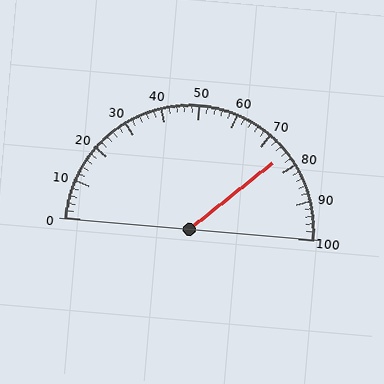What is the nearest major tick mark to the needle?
The nearest major tick mark is 80.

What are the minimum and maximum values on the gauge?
The gauge ranges from 0 to 100.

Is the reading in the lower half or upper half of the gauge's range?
The reading is in the upper half of the range (0 to 100).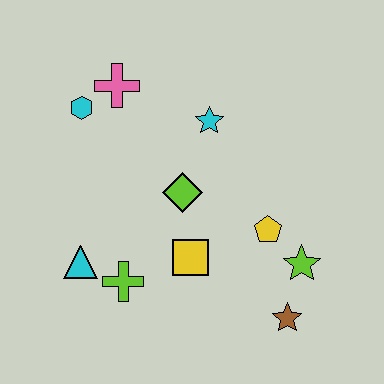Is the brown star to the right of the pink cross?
Yes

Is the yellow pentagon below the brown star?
No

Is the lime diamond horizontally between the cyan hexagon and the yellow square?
Yes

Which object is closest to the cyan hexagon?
The pink cross is closest to the cyan hexagon.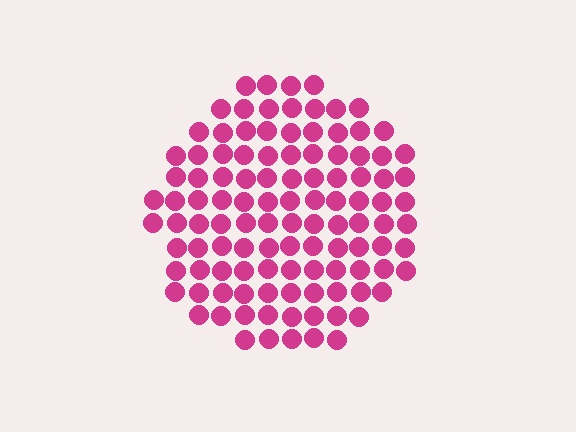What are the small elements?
The small elements are circles.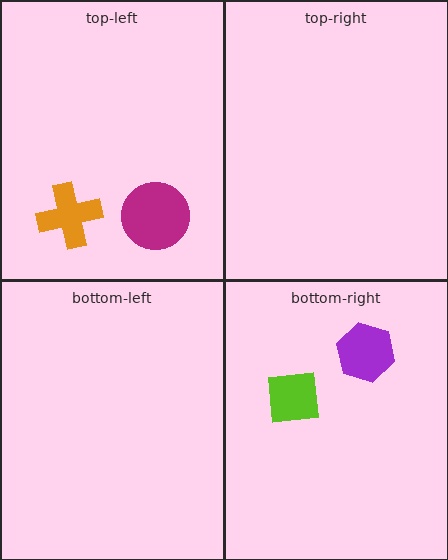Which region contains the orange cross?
The top-left region.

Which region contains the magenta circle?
The top-left region.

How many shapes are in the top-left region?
2.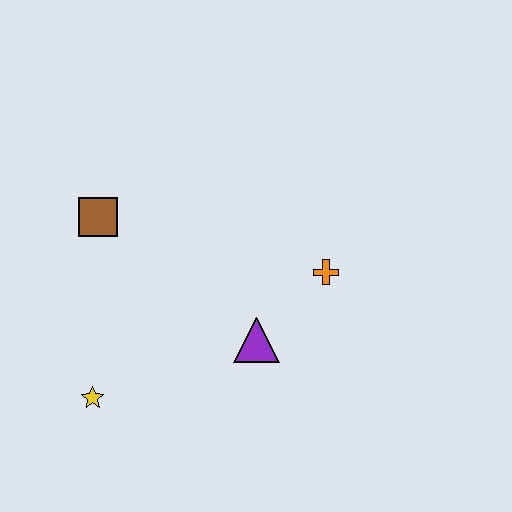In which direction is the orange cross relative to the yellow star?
The orange cross is to the right of the yellow star.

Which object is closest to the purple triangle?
The orange cross is closest to the purple triangle.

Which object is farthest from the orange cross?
The yellow star is farthest from the orange cross.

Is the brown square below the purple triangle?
No